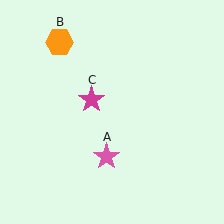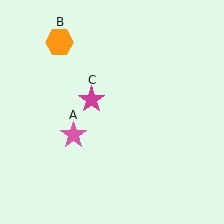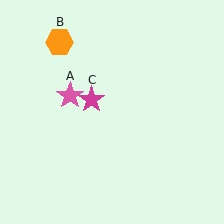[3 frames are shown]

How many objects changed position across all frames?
1 object changed position: pink star (object A).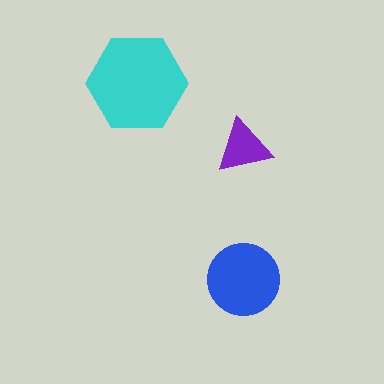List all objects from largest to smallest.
The cyan hexagon, the blue circle, the purple triangle.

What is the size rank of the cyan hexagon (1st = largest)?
1st.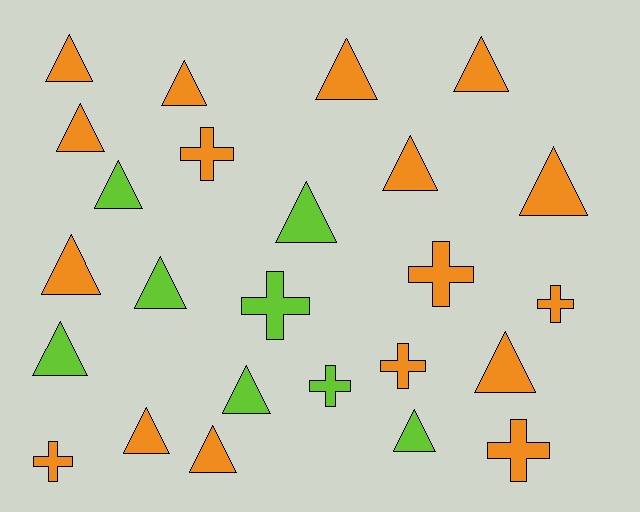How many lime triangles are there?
There are 6 lime triangles.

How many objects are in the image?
There are 25 objects.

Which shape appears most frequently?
Triangle, with 17 objects.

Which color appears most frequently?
Orange, with 17 objects.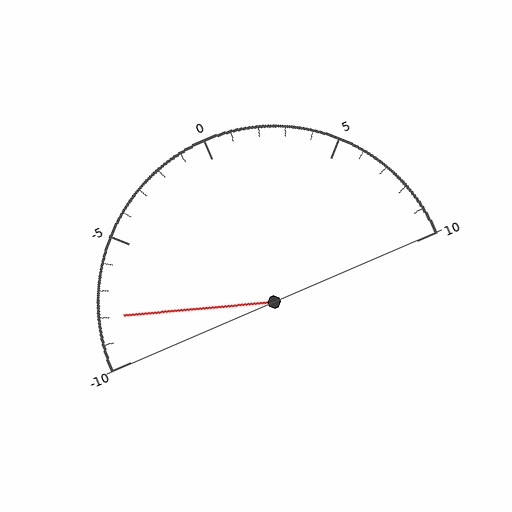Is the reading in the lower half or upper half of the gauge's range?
The reading is in the lower half of the range (-10 to 10).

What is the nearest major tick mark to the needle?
The nearest major tick mark is -10.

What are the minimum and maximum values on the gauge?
The gauge ranges from -10 to 10.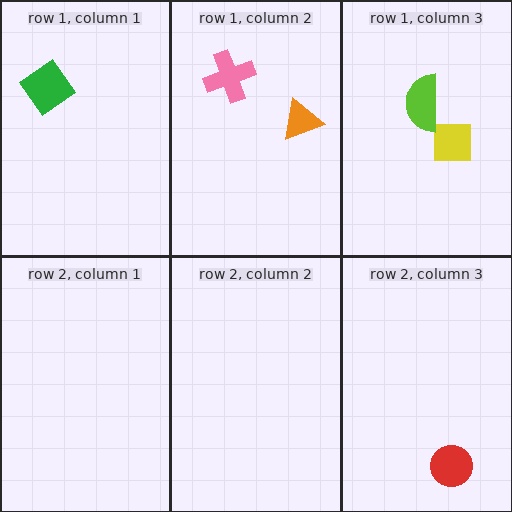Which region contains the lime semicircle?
The row 1, column 3 region.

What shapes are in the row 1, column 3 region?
The yellow square, the lime semicircle.